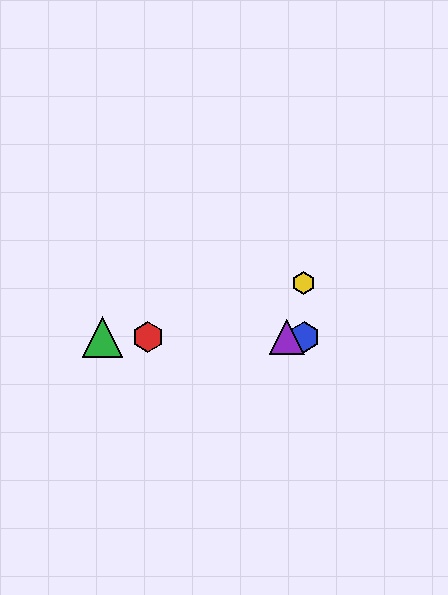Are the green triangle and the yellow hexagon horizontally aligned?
No, the green triangle is at y≈337 and the yellow hexagon is at y≈283.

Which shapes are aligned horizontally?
The red hexagon, the blue hexagon, the green triangle, the purple triangle are aligned horizontally.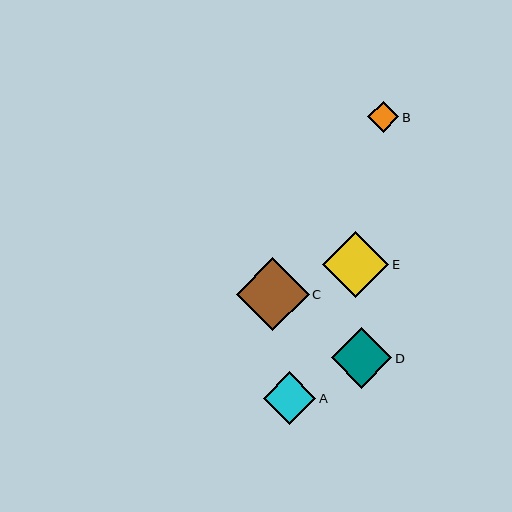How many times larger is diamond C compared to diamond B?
Diamond C is approximately 2.4 times the size of diamond B.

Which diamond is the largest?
Diamond C is the largest with a size of approximately 73 pixels.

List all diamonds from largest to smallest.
From largest to smallest: C, E, D, A, B.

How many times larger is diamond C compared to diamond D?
Diamond C is approximately 1.2 times the size of diamond D.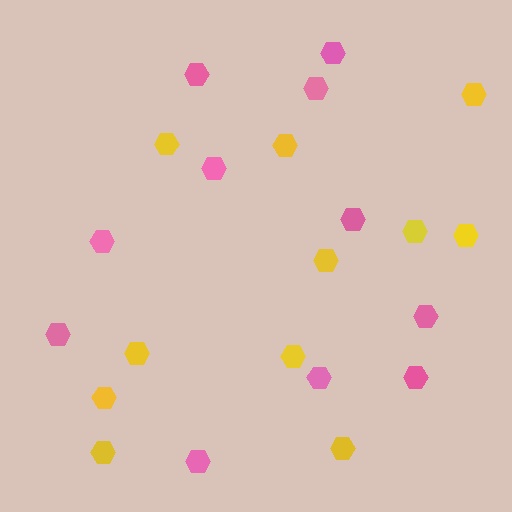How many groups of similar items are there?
There are 2 groups: one group of pink hexagons (11) and one group of yellow hexagons (11).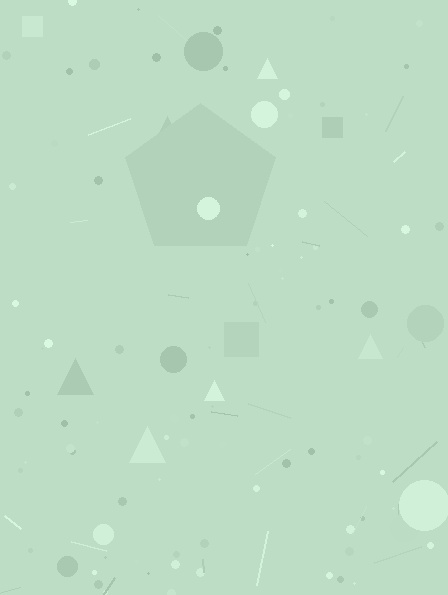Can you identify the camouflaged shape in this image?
The camouflaged shape is a pentagon.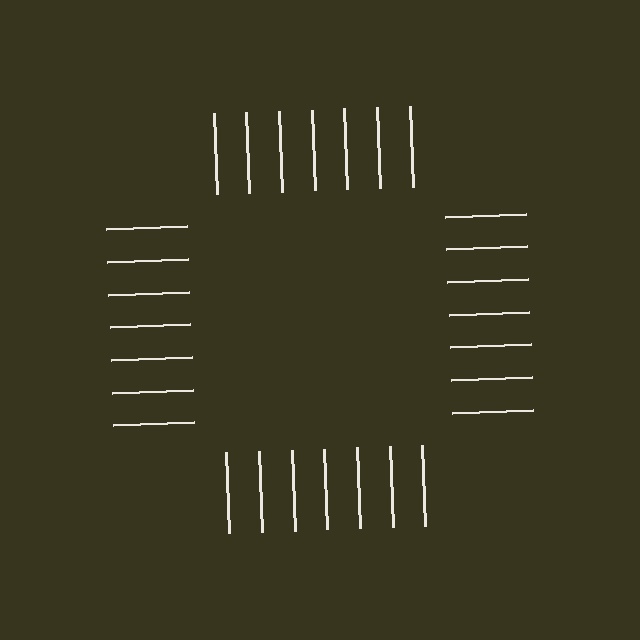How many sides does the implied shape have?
4 sides — the line-ends trace a square.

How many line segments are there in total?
28 — 7 along each of the 4 edges.